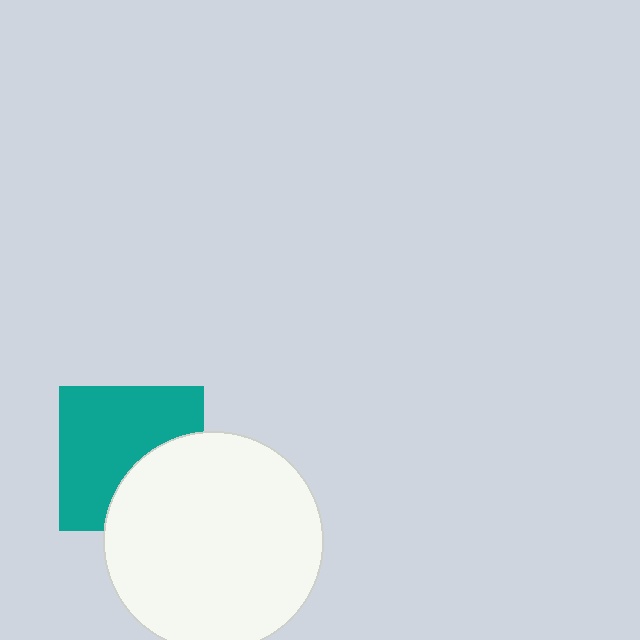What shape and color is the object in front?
The object in front is a white circle.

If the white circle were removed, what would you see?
You would see the complete teal square.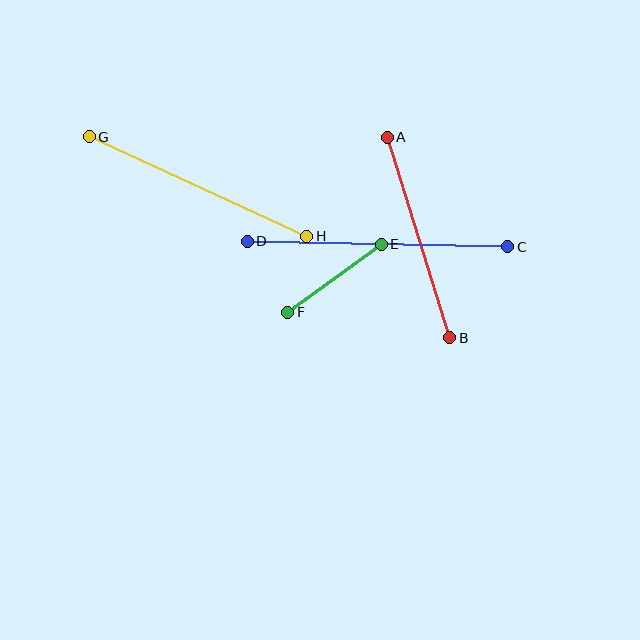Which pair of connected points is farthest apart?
Points C and D are farthest apart.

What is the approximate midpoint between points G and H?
The midpoint is at approximately (198, 187) pixels.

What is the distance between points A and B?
The distance is approximately 210 pixels.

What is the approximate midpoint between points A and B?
The midpoint is at approximately (418, 238) pixels.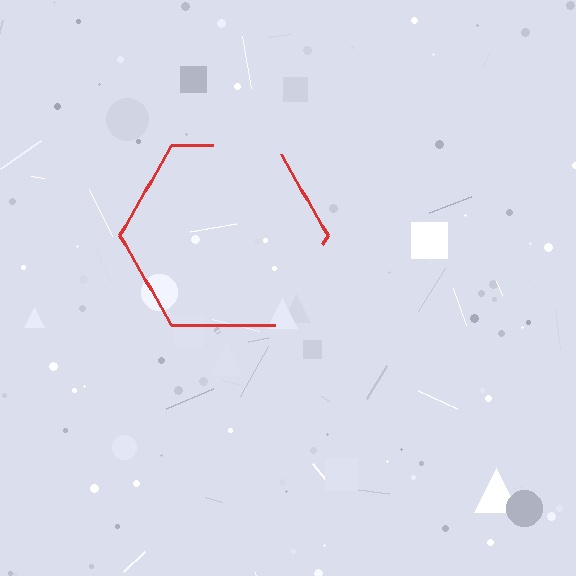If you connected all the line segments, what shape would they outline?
They would outline a hexagon.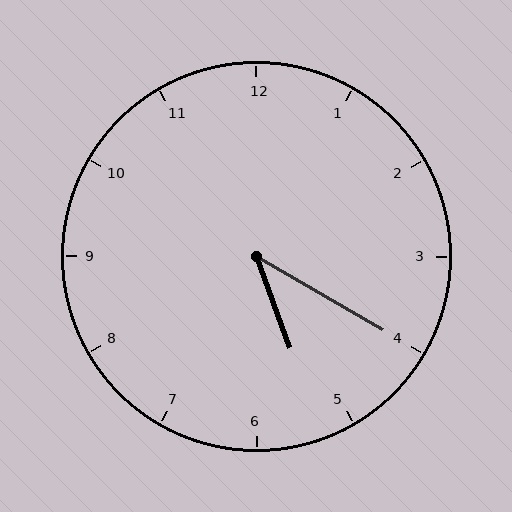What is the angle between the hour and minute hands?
Approximately 40 degrees.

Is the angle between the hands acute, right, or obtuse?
It is acute.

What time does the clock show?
5:20.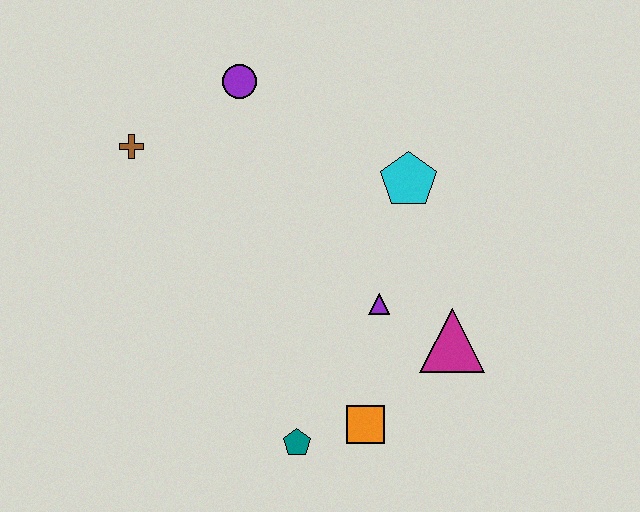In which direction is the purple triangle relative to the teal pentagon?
The purple triangle is above the teal pentagon.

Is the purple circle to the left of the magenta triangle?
Yes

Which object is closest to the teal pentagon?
The orange square is closest to the teal pentagon.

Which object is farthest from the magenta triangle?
The brown cross is farthest from the magenta triangle.